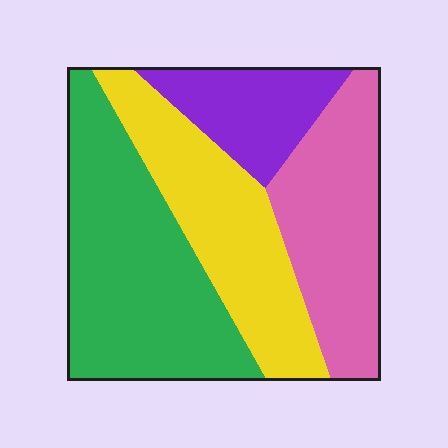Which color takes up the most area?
Green, at roughly 35%.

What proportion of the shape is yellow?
Yellow takes up about one quarter (1/4) of the shape.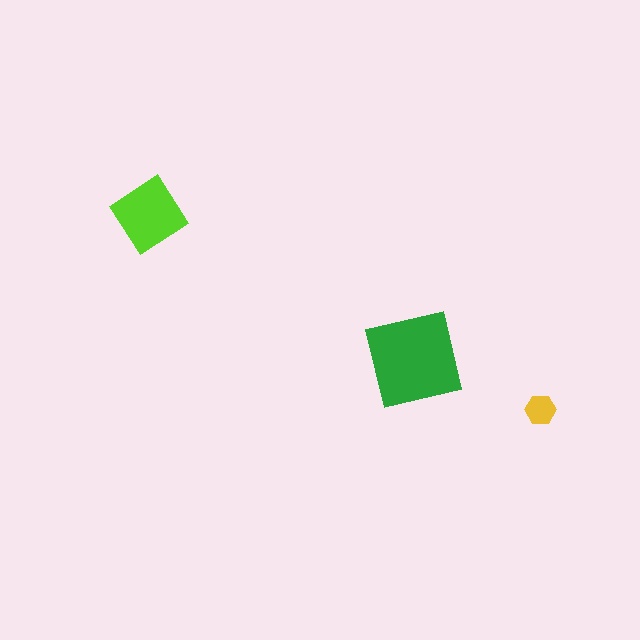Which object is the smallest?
The yellow hexagon.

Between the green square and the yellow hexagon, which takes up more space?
The green square.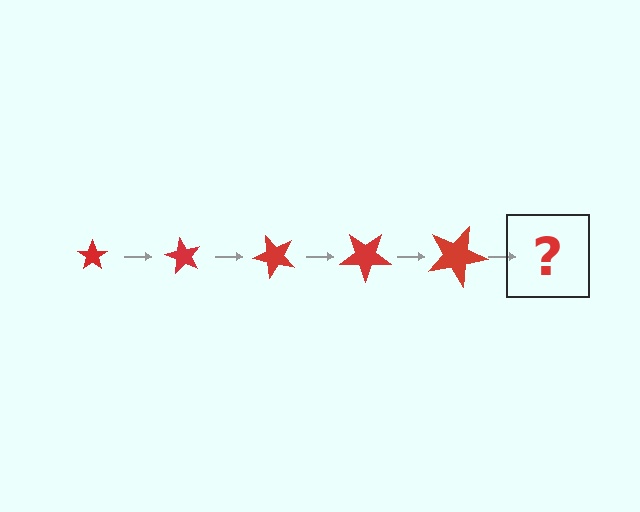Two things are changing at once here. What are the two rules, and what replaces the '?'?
The two rules are that the star grows larger each step and it rotates 60 degrees each step. The '?' should be a star, larger than the previous one and rotated 300 degrees from the start.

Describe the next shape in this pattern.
It should be a star, larger than the previous one and rotated 300 degrees from the start.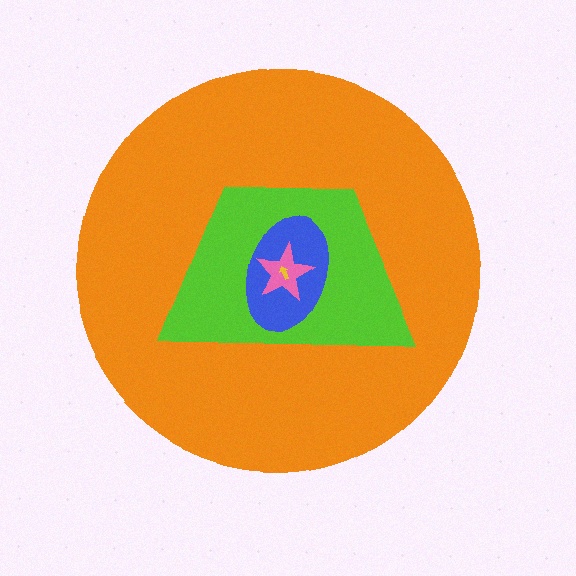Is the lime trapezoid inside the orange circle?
Yes.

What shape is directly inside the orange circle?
The lime trapezoid.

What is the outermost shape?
The orange circle.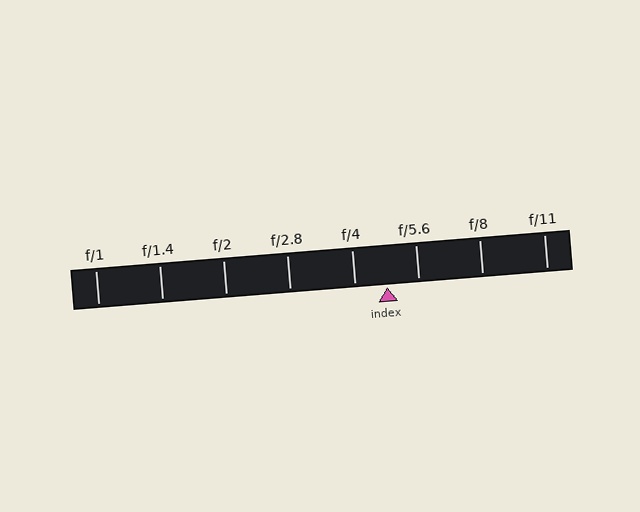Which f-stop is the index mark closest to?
The index mark is closest to f/4.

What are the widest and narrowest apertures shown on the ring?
The widest aperture shown is f/1 and the narrowest is f/11.